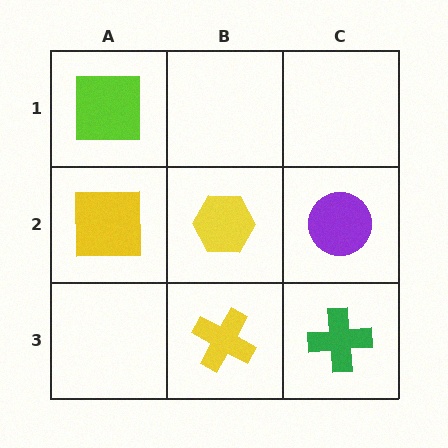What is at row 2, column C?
A purple circle.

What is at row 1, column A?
A lime square.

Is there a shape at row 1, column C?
No, that cell is empty.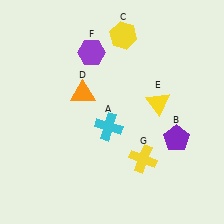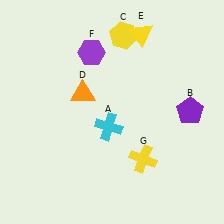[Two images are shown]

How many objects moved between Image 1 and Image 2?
2 objects moved between the two images.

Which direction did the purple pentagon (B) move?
The purple pentagon (B) moved up.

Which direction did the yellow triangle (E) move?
The yellow triangle (E) moved up.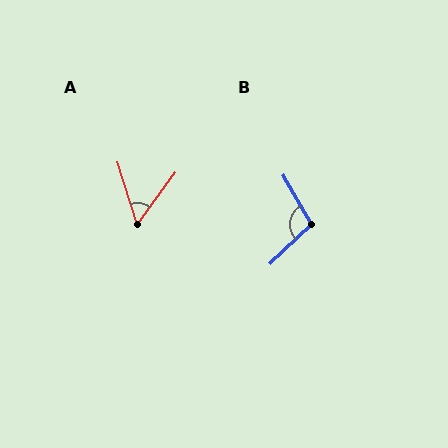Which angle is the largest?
B, at approximately 104 degrees.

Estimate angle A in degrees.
Approximately 53 degrees.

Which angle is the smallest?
A, at approximately 53 degrees.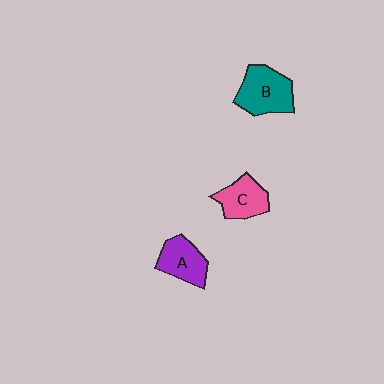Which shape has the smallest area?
Shape C (pink).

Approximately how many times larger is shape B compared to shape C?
Approximately 1.3 times.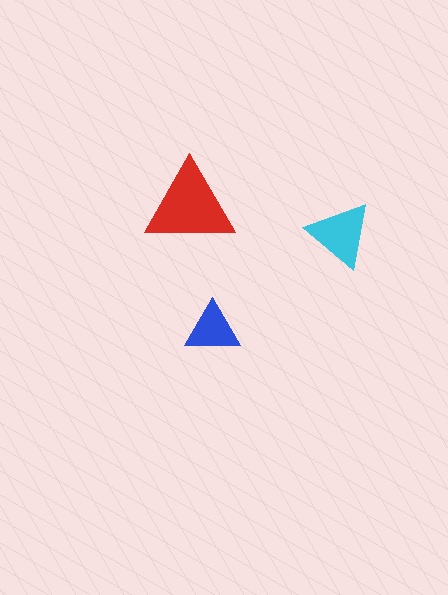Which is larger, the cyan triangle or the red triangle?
The red one.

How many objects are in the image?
There are 3 objects in the image.